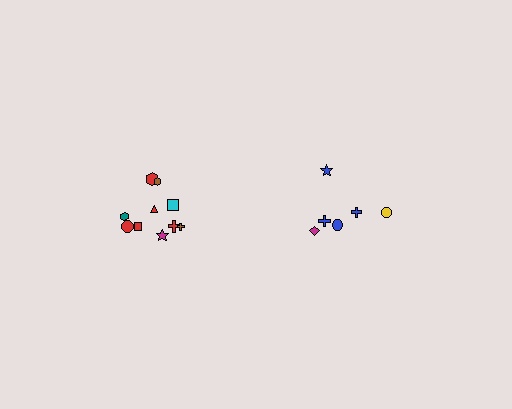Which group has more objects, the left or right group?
The left group.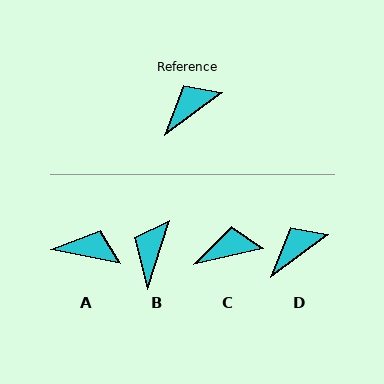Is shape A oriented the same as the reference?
No, it is off by about 48 degrees.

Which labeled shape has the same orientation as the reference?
D.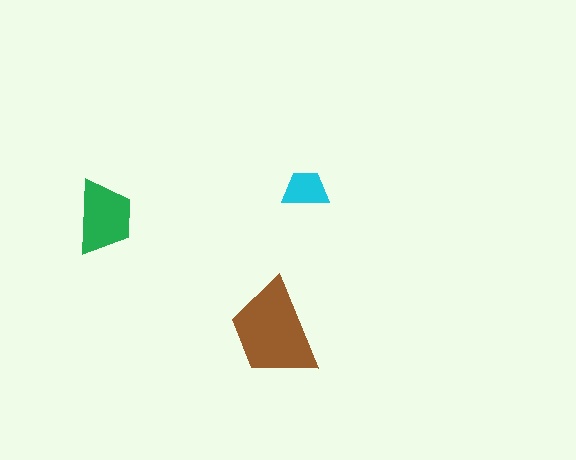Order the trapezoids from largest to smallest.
the brown one, the green one, the cyan one.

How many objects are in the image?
There are 3 objects in the image.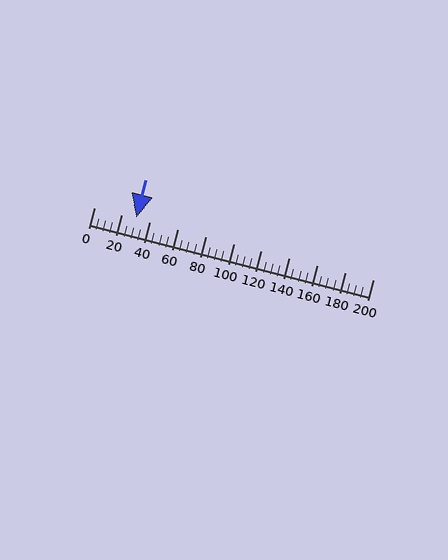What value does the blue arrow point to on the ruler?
The blue arrow points to approximately 30.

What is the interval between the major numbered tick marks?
The major tick marks are spaced 20 units apart.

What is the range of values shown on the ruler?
The ruler shows values from 0 to 200.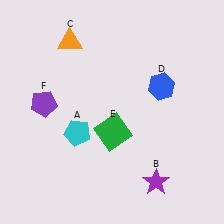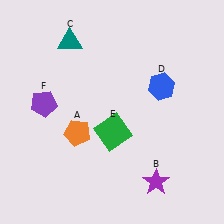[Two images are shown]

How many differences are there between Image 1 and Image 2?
There are 2 differences between the two images.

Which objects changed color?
A changed from cyan to orange. C changed from orange to teal.